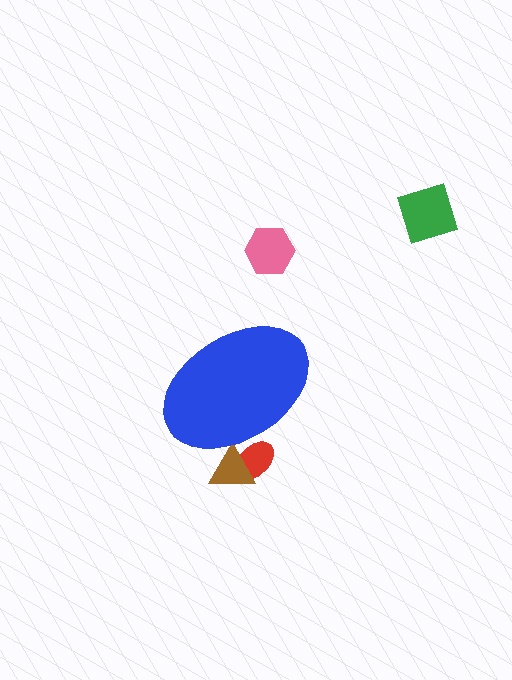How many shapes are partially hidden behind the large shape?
2 shapes are partially hidden.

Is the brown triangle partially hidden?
Yes, the brown triangle is partially hidden behind the blue ellipse.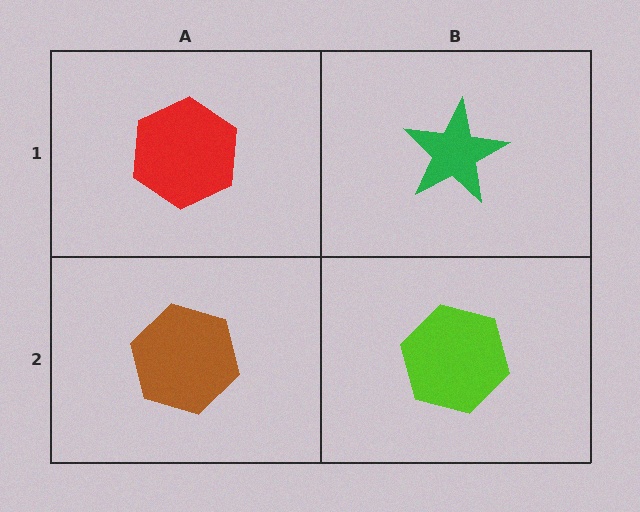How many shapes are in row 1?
2 shapes.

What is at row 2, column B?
A lime hexagon.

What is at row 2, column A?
A brown hexagon.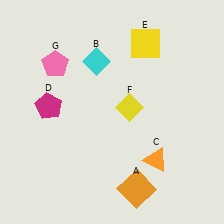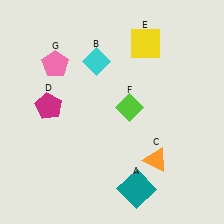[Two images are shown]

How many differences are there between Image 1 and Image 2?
There are 2 differences between the two images.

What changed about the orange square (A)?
In Image 1, A is orange. In Image 2, it changed to teal.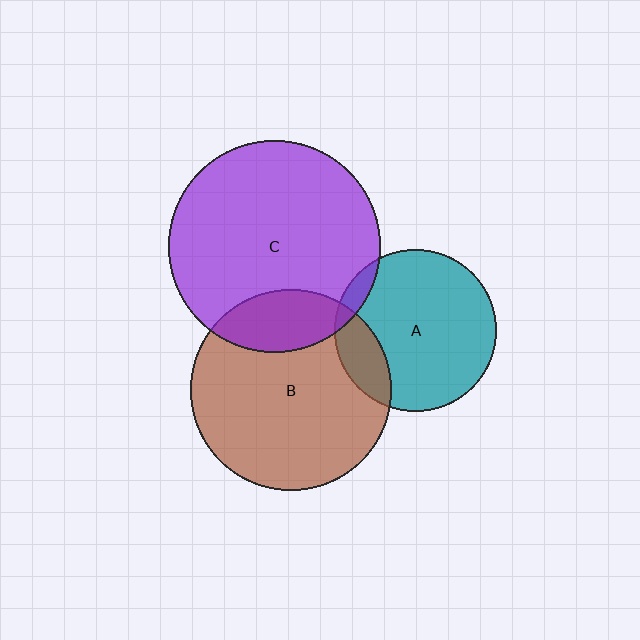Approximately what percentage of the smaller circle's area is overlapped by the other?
Approximately 5%.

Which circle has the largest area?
Circle C (purple).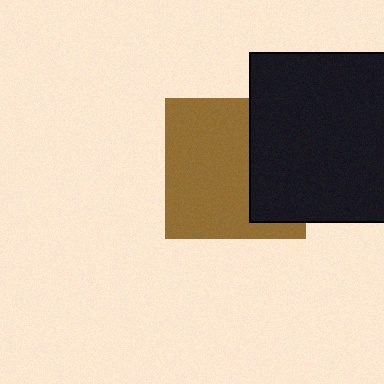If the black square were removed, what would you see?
You would see the complete brown square.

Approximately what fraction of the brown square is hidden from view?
Roughly 35% of the brown square is hidden behind the black square.